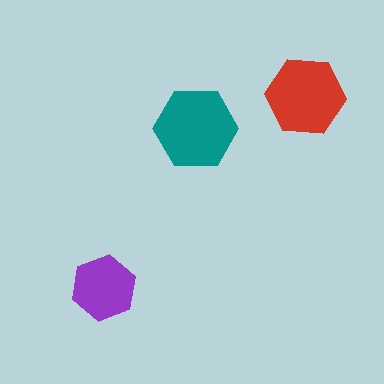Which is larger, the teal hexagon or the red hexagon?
The teal one.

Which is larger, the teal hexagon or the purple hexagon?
The teal one.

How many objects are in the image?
There are 3 objects in the image.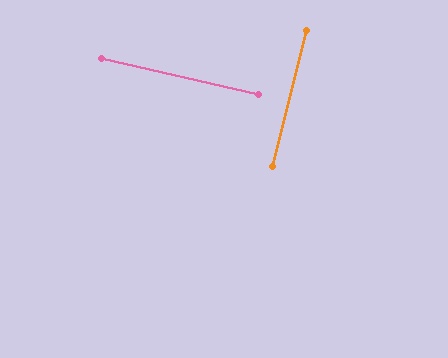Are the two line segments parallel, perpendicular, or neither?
Perpendicular — they meet at approximately 89°.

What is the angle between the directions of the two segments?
Approximately 89 degrees.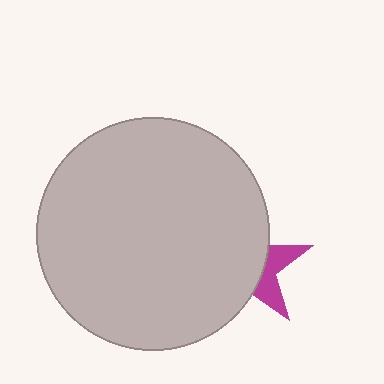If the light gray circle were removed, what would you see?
You would see the complete magenta star.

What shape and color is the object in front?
The object in front is a light gray circle.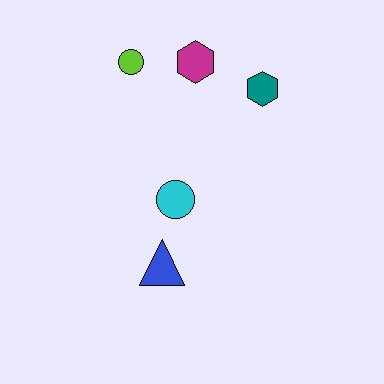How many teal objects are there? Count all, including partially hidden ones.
There is 1 teal object.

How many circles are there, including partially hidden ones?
There are 2 circles.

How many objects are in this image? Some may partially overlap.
There are 5 objects.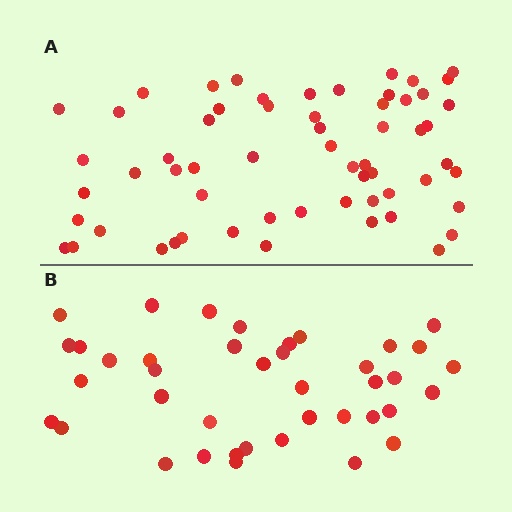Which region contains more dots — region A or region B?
Region A (the top region) has more dots.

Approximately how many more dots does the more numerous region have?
Region A has approximately 20 more dots than region B.